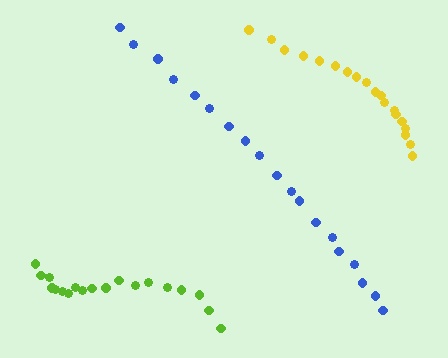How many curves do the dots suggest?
There are 3 distinct paths.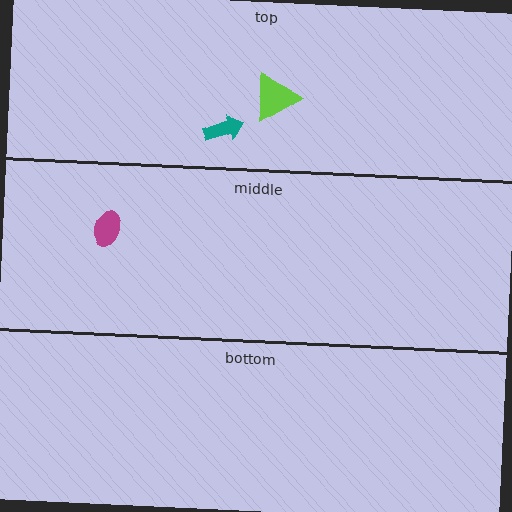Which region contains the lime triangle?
The top region.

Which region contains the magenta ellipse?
The middle region.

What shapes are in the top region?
The lime triangle, the teal arrow.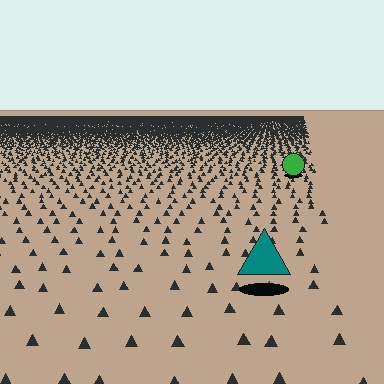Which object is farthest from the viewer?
The green circle is farthest from the viewer. It appears smaller and the ground texture around it is denser.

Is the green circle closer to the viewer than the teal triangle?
No. The teal triangle is closer — you can tell from the texture gradient: the ground texture is coarser near it.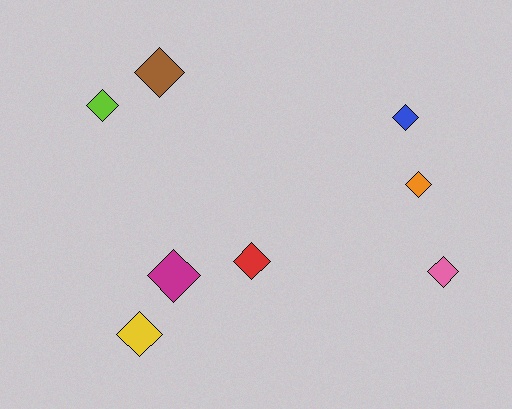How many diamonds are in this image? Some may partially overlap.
There are 8 diamonds.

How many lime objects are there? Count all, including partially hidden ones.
There is 1 lime object.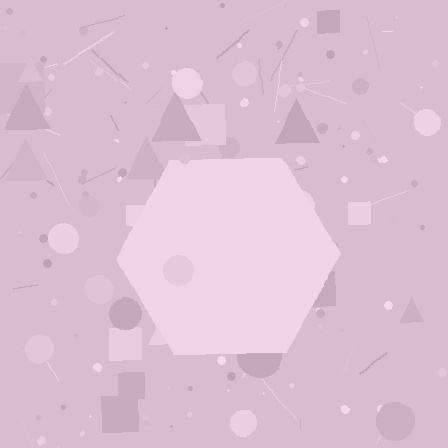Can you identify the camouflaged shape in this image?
The camouflaged shape is a hexagon.